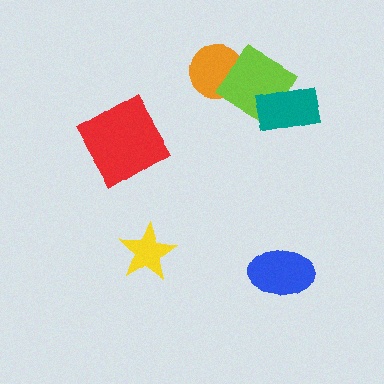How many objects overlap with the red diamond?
0 objects overlap with the red diamond.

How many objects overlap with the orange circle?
1 object overlaps with the orange circle.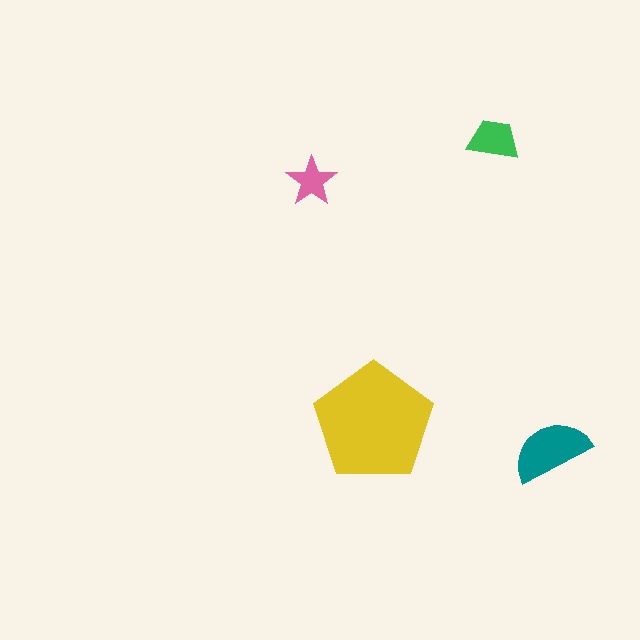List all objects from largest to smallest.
The yellow pentagon, the teal semicircle, the green trapezoid, the pink star.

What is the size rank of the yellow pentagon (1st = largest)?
1st.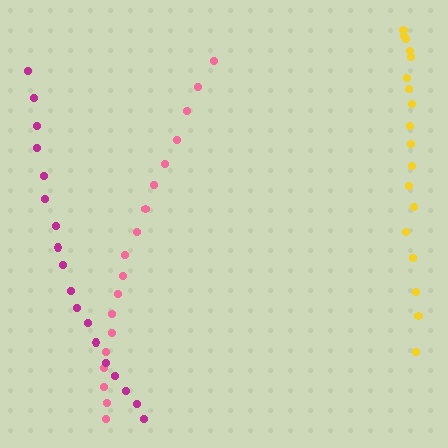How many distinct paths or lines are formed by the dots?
There are 3 distinct paths.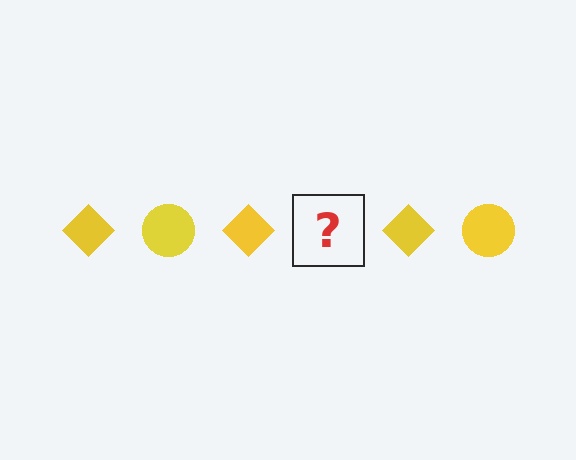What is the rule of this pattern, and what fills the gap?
The rule is that the pattern cycles through diamond, circle shapes in yellow. The gap should be filled with a yellow circle.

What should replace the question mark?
The question mark should be replaced with a yellow circle.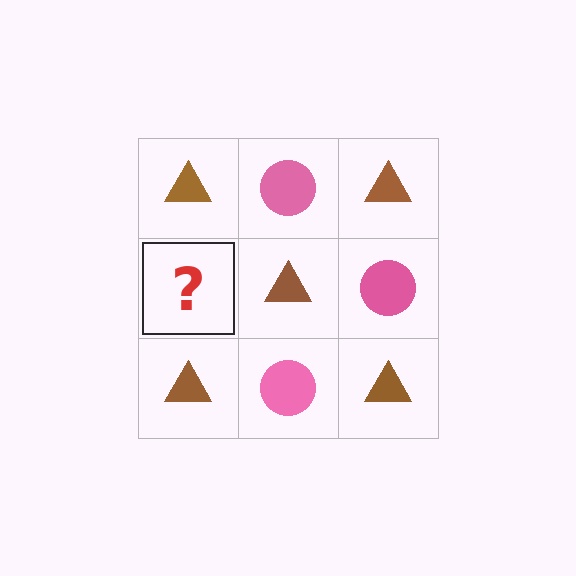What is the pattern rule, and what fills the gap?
The rule is that it alternates brown triangle and pink circle in a checkerboard pattern. The gap should be filled with a pink circle.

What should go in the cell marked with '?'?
The missing cell should contain a pink circle.